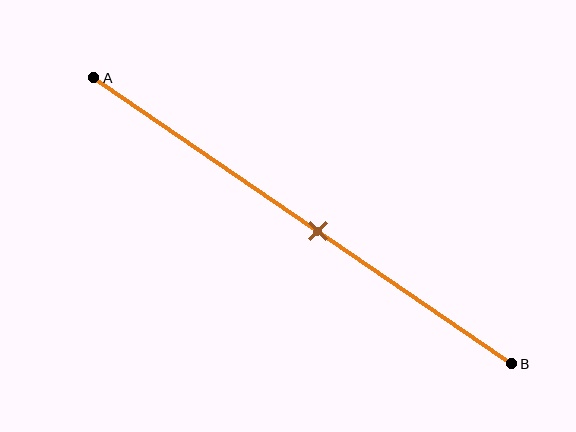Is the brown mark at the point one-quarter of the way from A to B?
No, the mark is at about 55% from A, not at the 25% one-quarter point.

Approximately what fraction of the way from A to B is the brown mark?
The brown mark is approximately 55% of the way from A to B.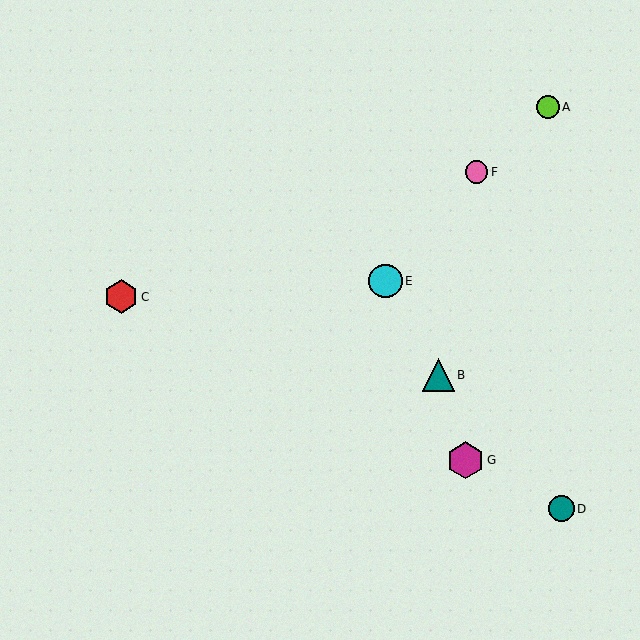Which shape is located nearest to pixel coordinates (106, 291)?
The red hexagon (labeled C) at (121, 297) is nearest to that location.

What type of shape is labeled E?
Shape E is a cyan circle.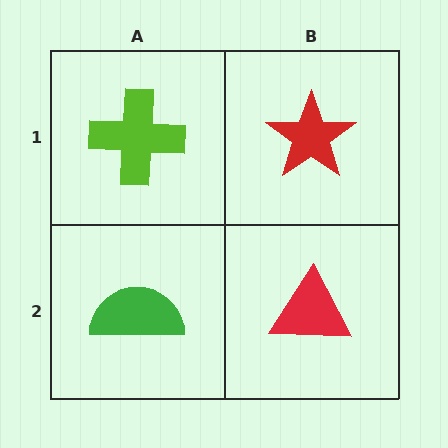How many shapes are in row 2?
2 shapes.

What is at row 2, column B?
A red triangle.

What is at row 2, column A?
A green semicircle.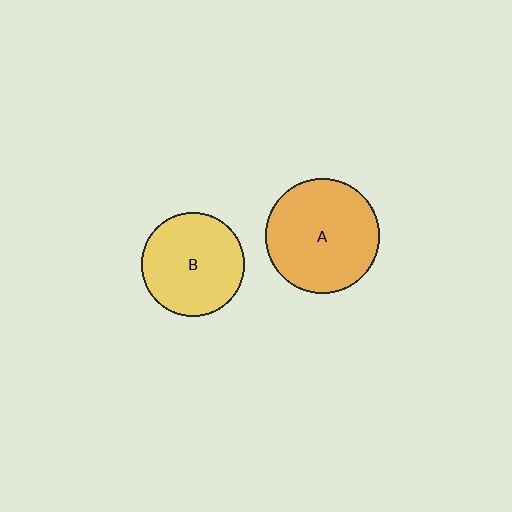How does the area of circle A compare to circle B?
Approximately 1.2 times.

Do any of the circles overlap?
No, none of the circles overlap.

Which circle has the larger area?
Circle A (orange).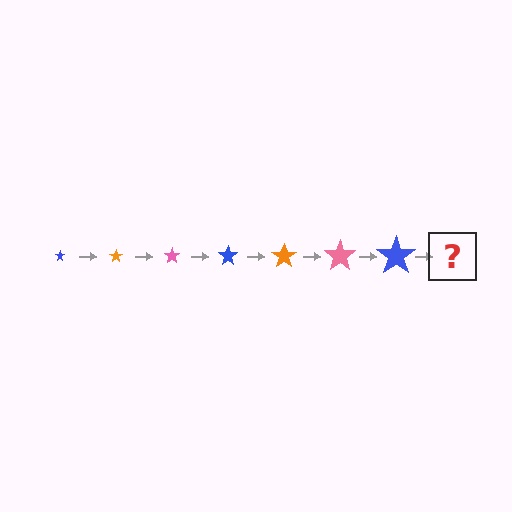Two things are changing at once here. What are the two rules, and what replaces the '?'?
The two rules are that the star grows larger each step and the color cycles through blue, orange, and pink. The '?' should be an orange star, larger than the previous one.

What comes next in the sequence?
The next element should be an orange star, larger than the previous one.